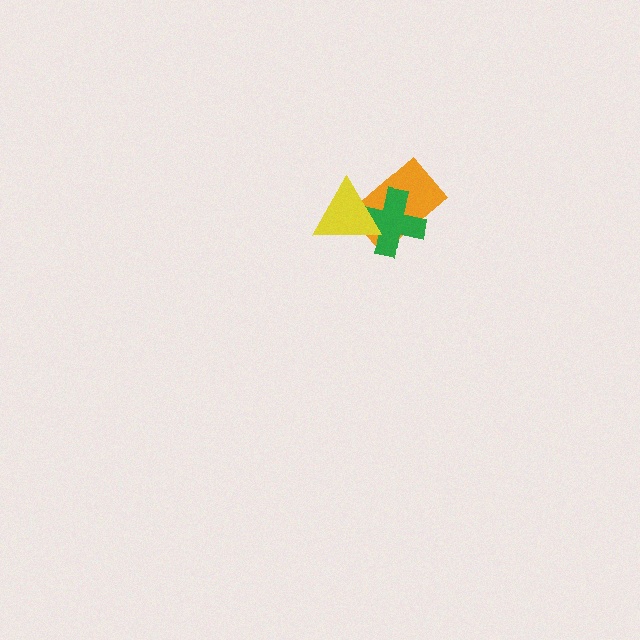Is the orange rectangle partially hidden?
Yes, it is partially covered by another shape.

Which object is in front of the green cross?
The yellow triangle is in front of the green cross.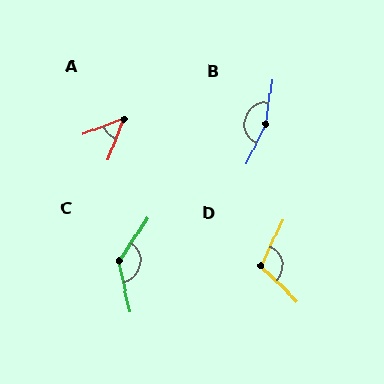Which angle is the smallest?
A, at approximately 49 degrees.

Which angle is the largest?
B, at approximately 162 degrees.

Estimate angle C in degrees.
Approximately 133 degrees.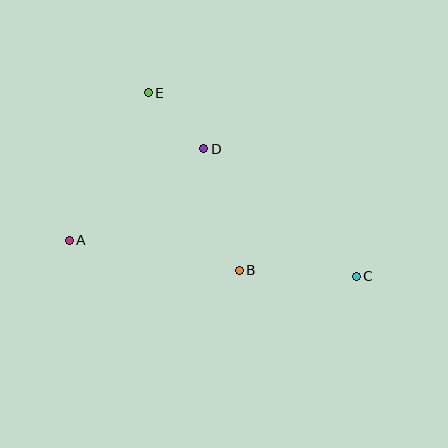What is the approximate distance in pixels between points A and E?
The distance between A and E is approximately 168 pixels.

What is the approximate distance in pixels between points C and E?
The distance between C and E is approximately 277 pixels.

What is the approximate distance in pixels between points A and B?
The distance between A and B is approximately 173 pixels.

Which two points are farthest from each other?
Points A and C are farthest from each other.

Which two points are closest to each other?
Points D and E are closest to each other.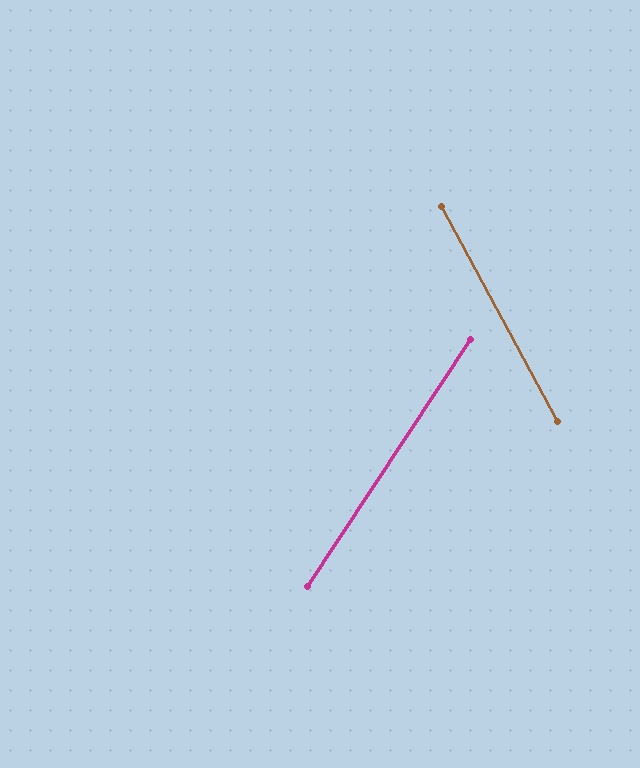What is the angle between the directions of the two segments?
Approximately 62 degrees.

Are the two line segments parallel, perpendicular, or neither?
Neither parallel nor perpendicular — they differ by about 62°.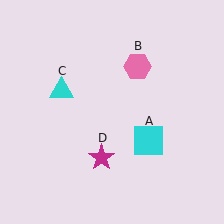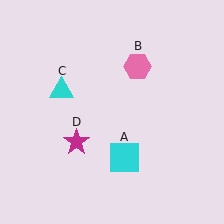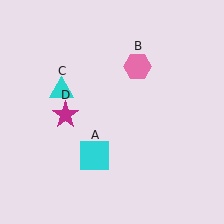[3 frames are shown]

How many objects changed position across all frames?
2 objects changed position: cyan square (object A), magenta star (object D).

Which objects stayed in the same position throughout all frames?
Pink hexagon (object B) and cyan triangle (object C) remained stationary.